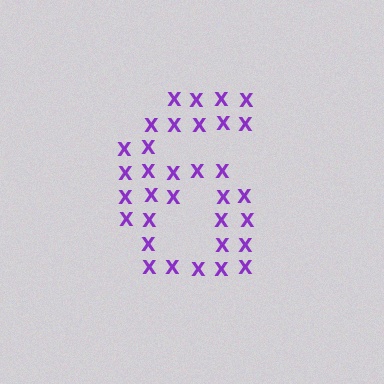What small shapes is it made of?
It is made of small letter X's.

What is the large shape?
The large shape is the digit 6.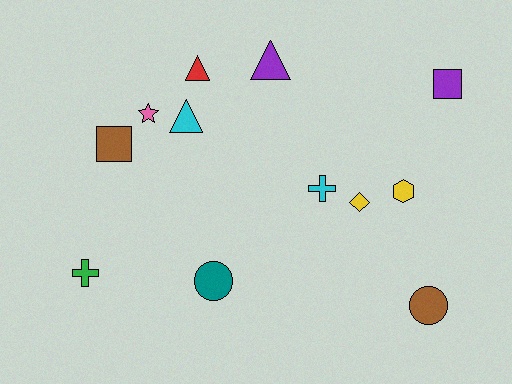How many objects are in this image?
There are 12 objects.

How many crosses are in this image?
There are 2 crosses.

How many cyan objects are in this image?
There are 2 cyan objects.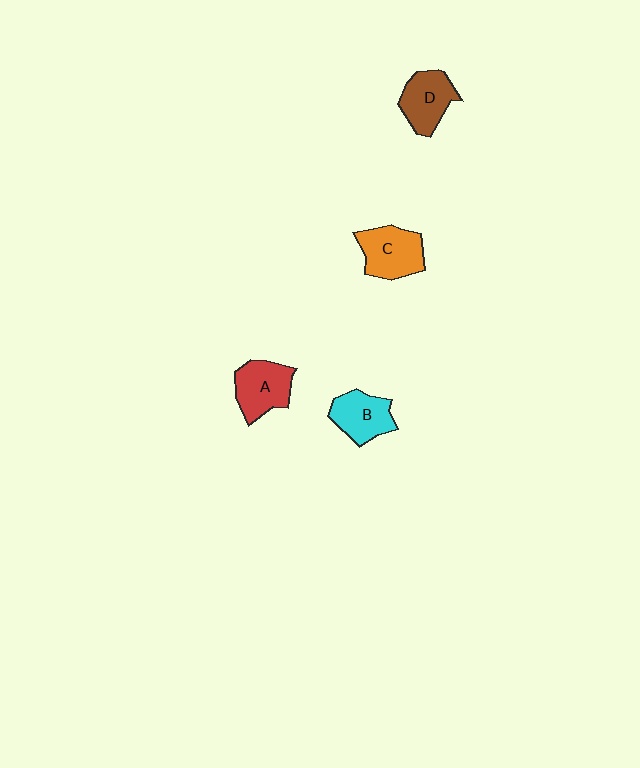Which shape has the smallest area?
Shape B (cyan).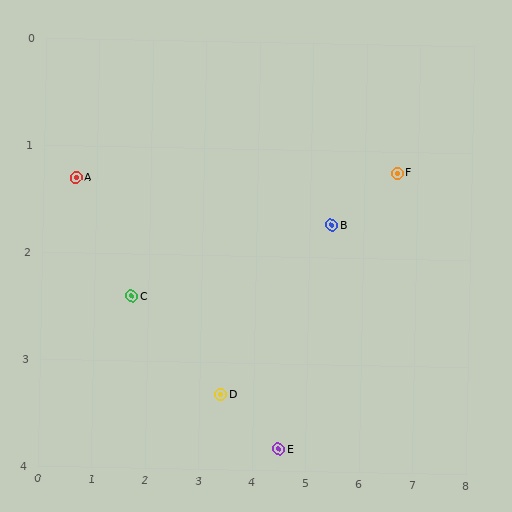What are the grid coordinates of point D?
Point D is at approximately (3.4, 3.3).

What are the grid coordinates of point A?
Point A is at approximately (0.6, 1.3).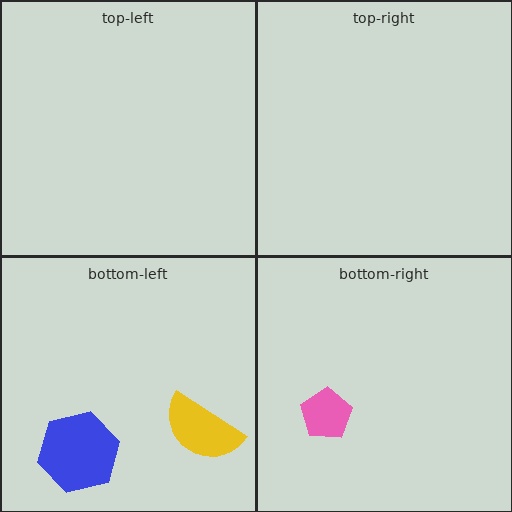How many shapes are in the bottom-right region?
1.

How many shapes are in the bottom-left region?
2.